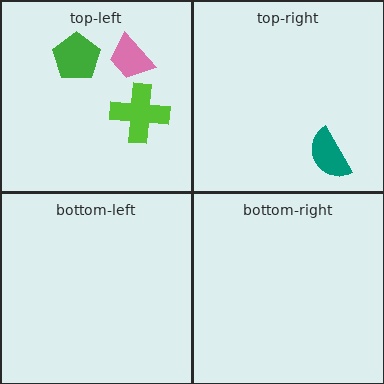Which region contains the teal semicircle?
The top-right region.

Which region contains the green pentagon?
The top-left region.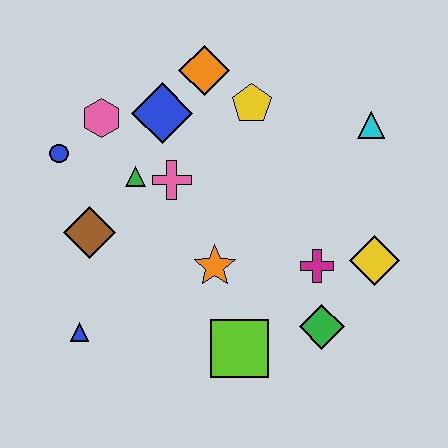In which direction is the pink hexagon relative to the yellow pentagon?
The pink hexagon is to the left of the yellow pentagon.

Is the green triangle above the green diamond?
Yes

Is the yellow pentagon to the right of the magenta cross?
No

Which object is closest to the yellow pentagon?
The orange diamond is closest to the yellow pentagon.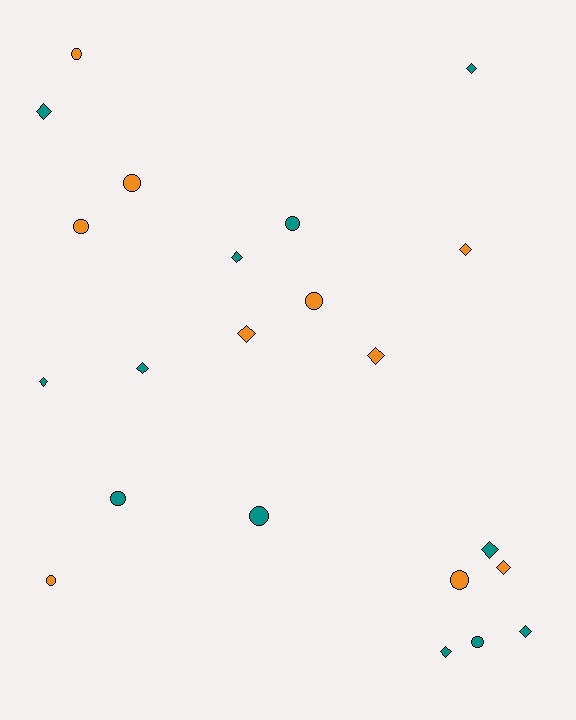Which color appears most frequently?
Teal, with 12 objects.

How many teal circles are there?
There are 4 teal circles.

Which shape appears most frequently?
Diamond, with 12 objects.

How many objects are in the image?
There are 22 objects.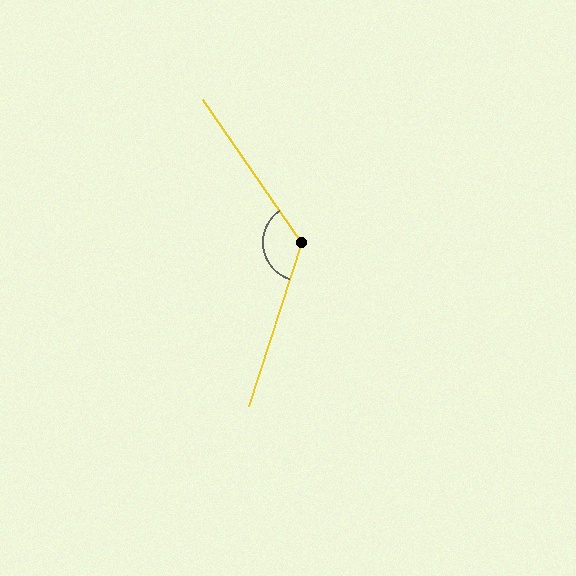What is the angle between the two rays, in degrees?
Approximately 128 degrees.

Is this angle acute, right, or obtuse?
It is obtuse.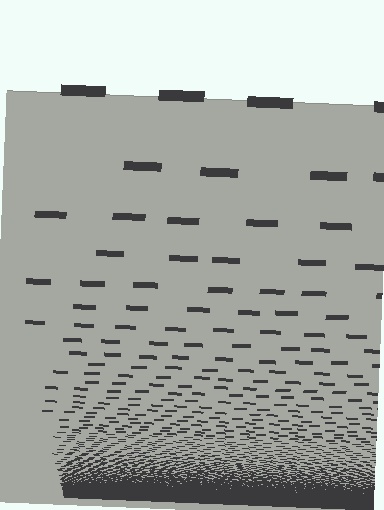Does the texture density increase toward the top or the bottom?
Density increases toward the bottom.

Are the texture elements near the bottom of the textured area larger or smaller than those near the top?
Smaller. The gradient is inverted — elements near the bottom are smaller and denser.